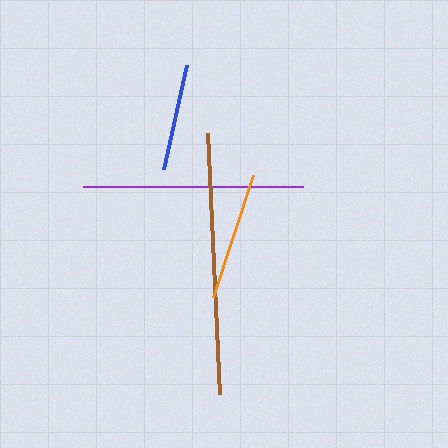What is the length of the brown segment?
The brown segment is approximately 261 pixels long.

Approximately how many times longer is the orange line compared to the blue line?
The orange line is approximately 1.2 times the length of the blue line.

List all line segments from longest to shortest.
From longest to shortest: brown, purple, orange, blue.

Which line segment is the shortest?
The blue line is the shortest at approximately 107 pixels.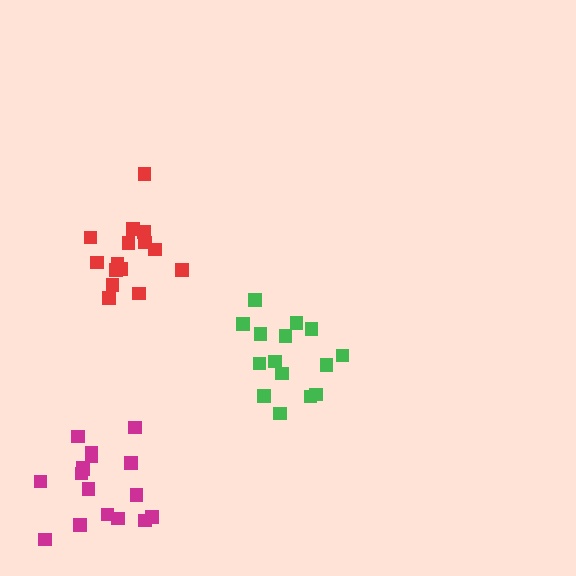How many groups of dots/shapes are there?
There are 3 groups.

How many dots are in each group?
Group 1: 15 dots, Group 2: 17 dots, Group 3: 15 dots (47 total).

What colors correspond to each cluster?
The clusters are colored: red, magenta, green.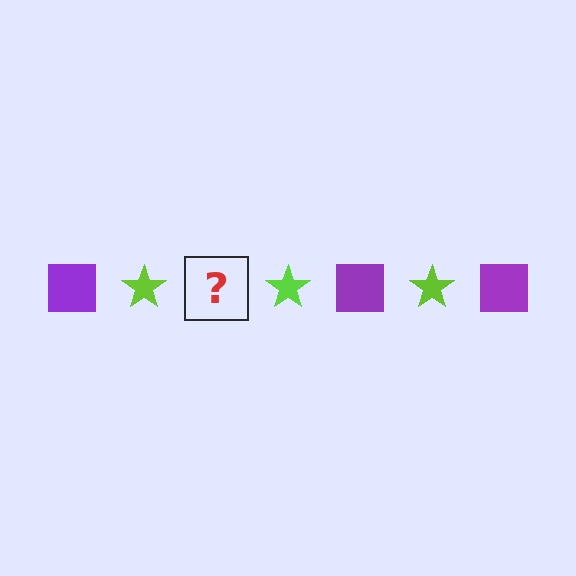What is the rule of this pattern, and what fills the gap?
The rule is that the pattern alternates between purple square and lime star. The gap should be filled with a purple square.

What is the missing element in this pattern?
The missing element is a purple square.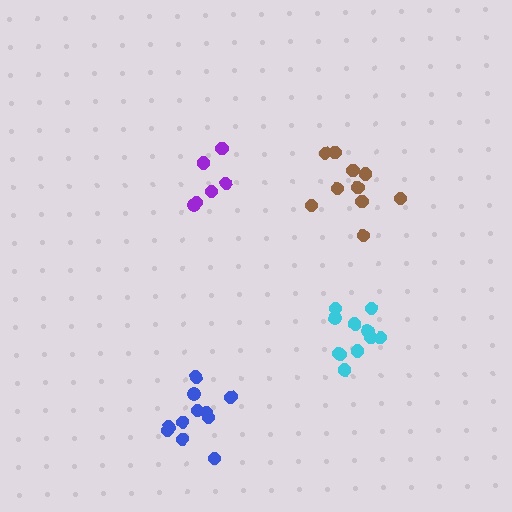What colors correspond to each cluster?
The clusters are colored: cyan, purple, blue, brown.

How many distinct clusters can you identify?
There are 4 distinct clusters.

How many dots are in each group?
Group 1: 11 dots, Group 2: 6 dots, Group 3: 11 dots, Group 4: 10 dots (38 total).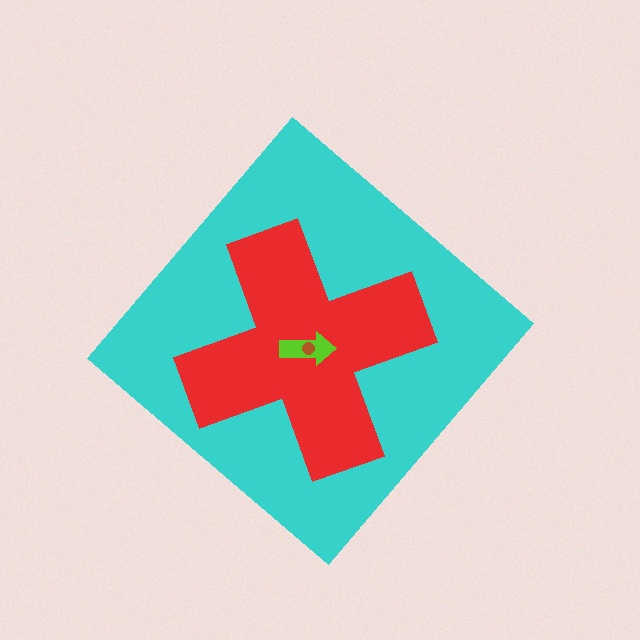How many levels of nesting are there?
4.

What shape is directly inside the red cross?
The lime arrow.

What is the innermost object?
The brown circle.